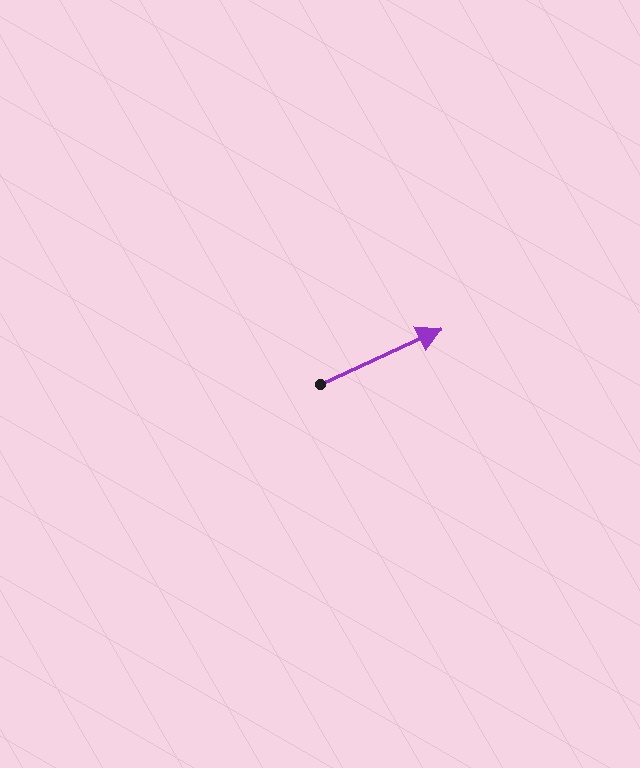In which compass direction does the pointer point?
Northeast.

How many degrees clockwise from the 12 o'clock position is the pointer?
Approximately 66 degrees.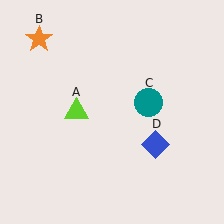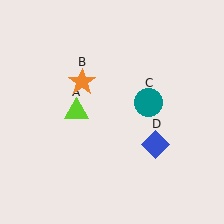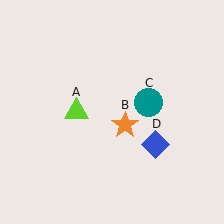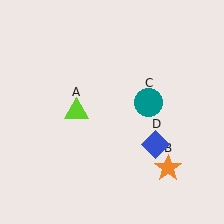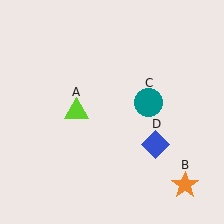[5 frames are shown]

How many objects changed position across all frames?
1 object changed position: orange star (object B).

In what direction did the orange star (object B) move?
The orange star (object B) moved down and to the right.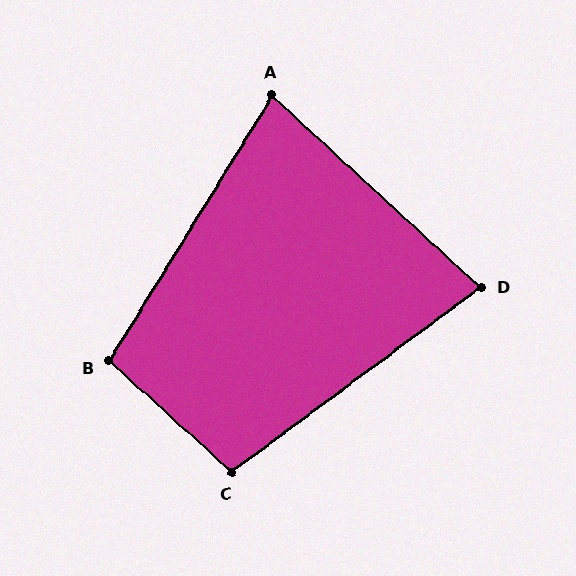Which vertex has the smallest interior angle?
A, at approximately 79 degrees.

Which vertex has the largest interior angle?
C, at approximately 101 degrees.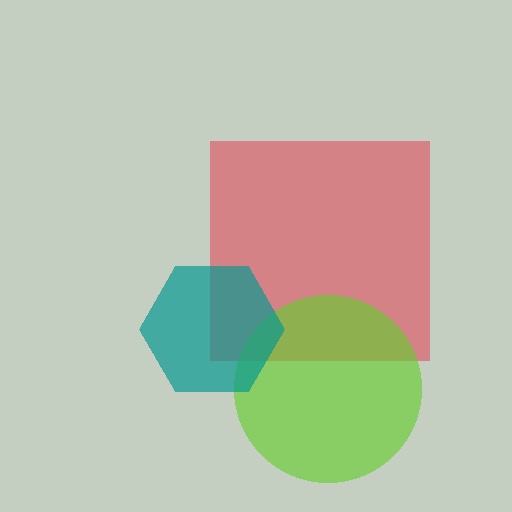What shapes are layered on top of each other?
The layered shapes are: a red square, a lime circle, a teal hexagon.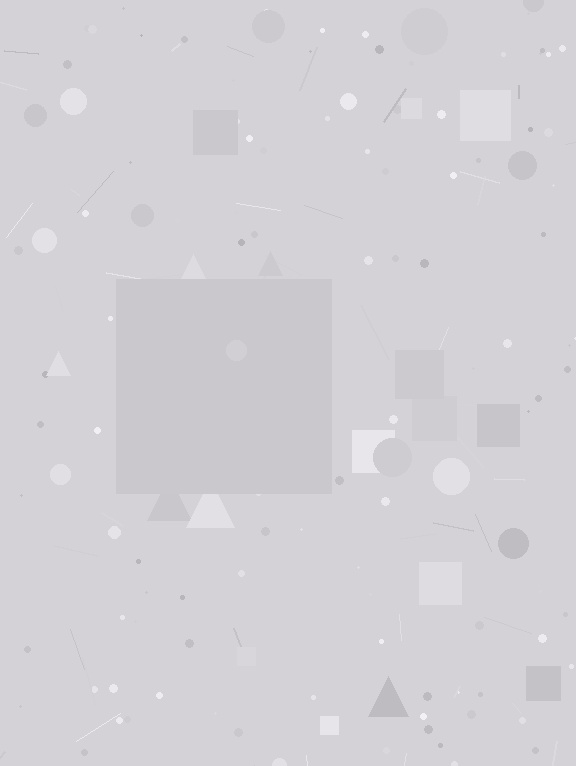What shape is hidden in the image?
A square is hidden in the image.